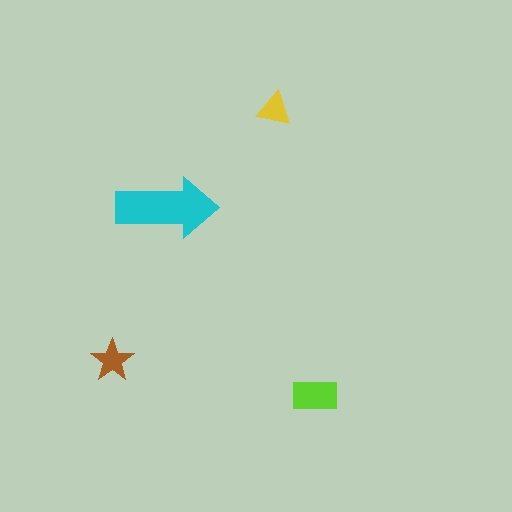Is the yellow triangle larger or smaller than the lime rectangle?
Smaller.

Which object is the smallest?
The yellow triangle.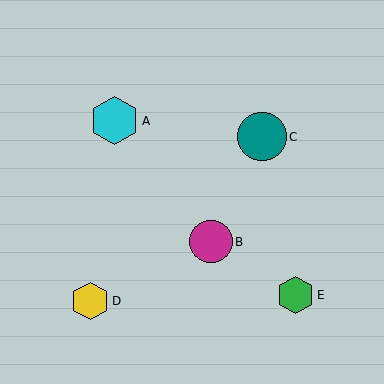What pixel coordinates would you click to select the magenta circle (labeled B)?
Click at (211, 242) to select the magenta circle B.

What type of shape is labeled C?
Shape C is a teal circle.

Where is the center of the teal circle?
The center of the teal circle is at (262, 137).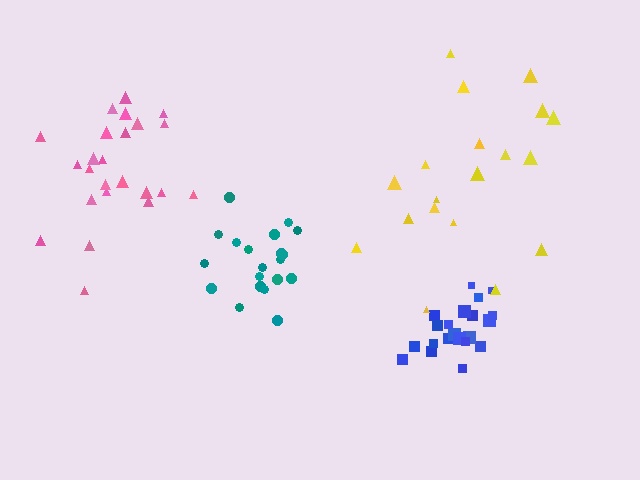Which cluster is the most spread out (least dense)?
Yellow.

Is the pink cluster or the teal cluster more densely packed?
Teal.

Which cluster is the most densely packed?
Blue.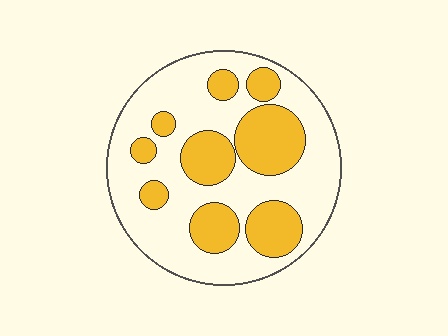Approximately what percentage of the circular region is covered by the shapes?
Approximately 35%.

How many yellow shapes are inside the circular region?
9.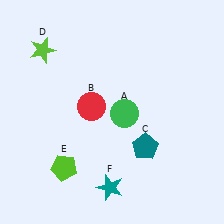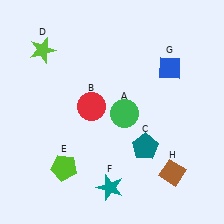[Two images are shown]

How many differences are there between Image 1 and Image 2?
There are 2 differences between the two images.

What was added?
A blue diamond (G), a brown diamond (H) were added in Image 2.